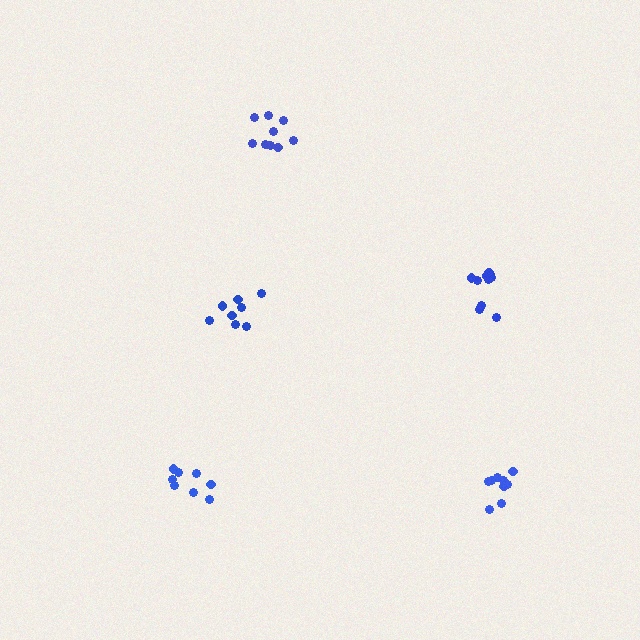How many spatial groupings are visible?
There are 5 spatial groupings.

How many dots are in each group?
Group 1: 9 dots, Group 2: 8 dots, Group 3: 8 dots, Group 4: 10 dots, Group 5: 9 dots (44 total).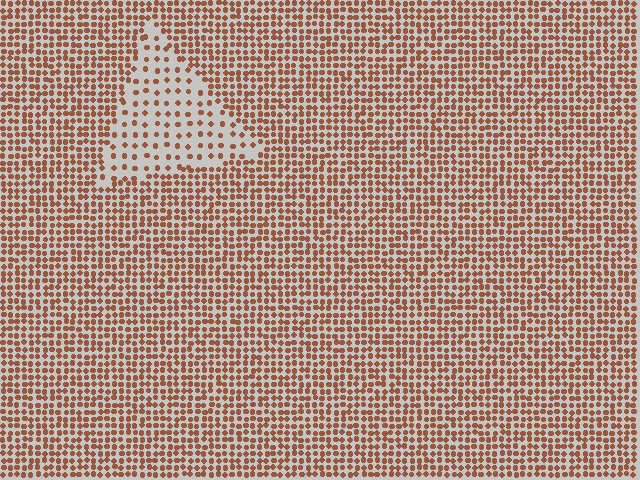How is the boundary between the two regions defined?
The boundary is defined by a change in element density (approximately 2.4x ratio). All elements are the same color, size, and shape.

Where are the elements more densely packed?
The elements are more densely packed outside the triangle boundary.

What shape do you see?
I see a triangle.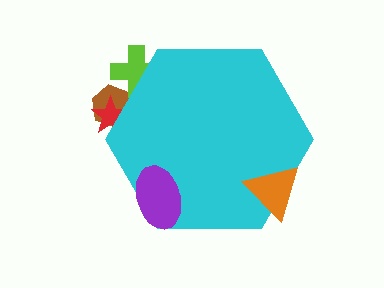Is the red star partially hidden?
Yes, the red star is partially hidden behind the cyan hexagon.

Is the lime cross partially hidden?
Yes, the lime cross is partially hidden behind the cyan hexagon.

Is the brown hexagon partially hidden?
Yes, the brown hexagon is partially hidden behind the cyan hexagon.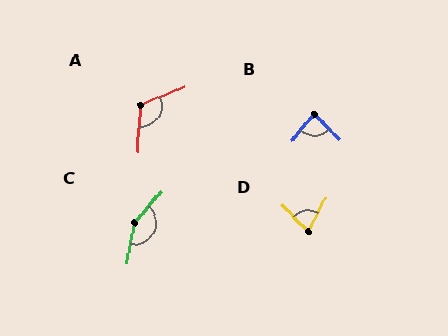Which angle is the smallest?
D, at approximately 70 degrees.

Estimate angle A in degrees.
Approximately 116 degrees.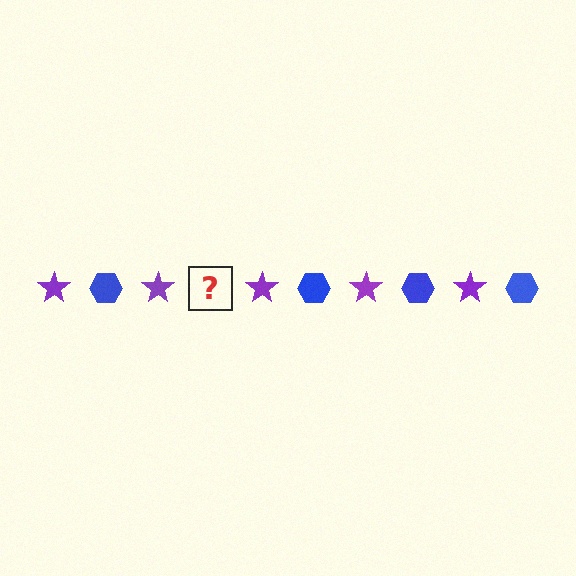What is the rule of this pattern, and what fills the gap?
The rule is that the pattern alternates between purple star and blue hexagon. The gap should be filled with a blue hexagon.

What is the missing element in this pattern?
The missing element is a blue hexagon.